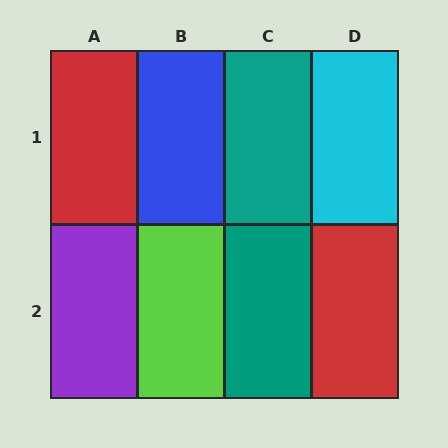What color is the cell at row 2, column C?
Teal.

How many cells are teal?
2 cells are teal.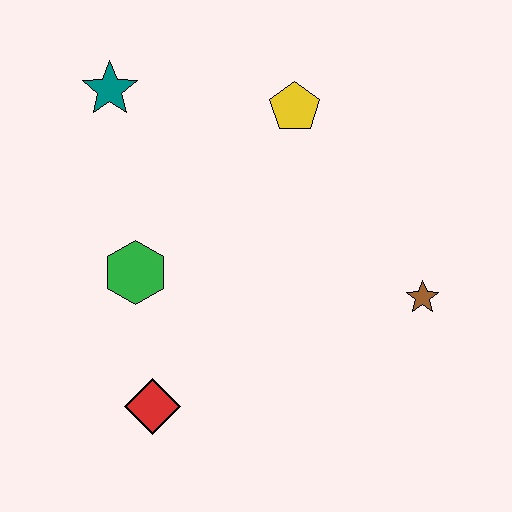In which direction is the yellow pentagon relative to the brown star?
The yellow pentagon is above the brown star.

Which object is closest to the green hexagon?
The red diamond is closest to the green hexagon.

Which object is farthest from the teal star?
The brown star is farthest from the teal star.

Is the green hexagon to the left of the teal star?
No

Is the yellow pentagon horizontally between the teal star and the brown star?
Yes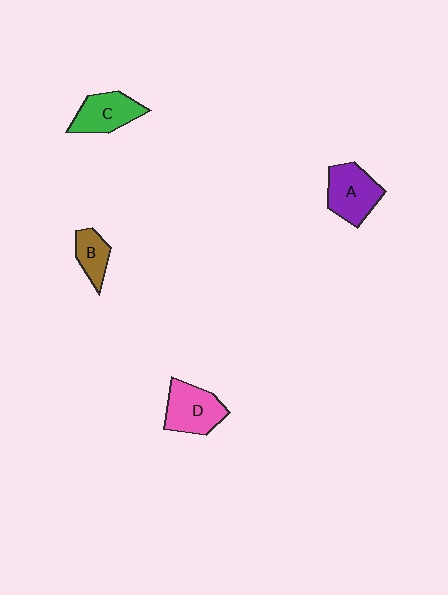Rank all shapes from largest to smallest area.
From largest to smallest: D (pink), A (purple), C (green), B (brown).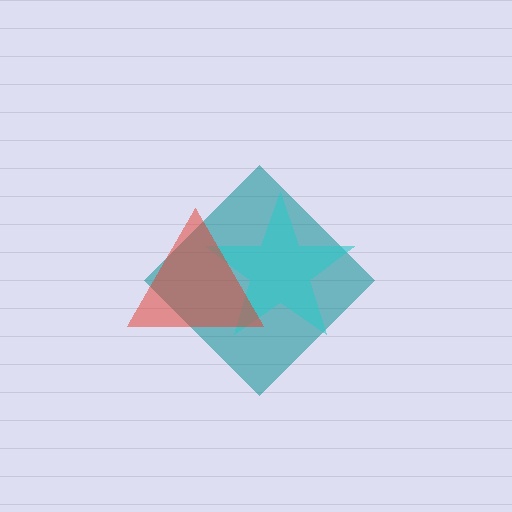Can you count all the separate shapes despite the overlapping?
Yes, there are 3 separate shapes.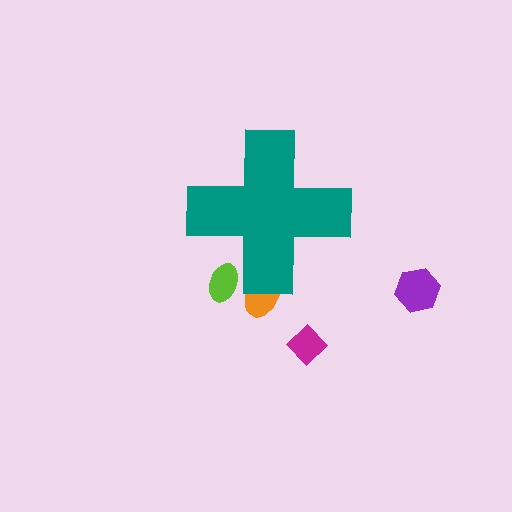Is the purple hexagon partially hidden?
No, the purple hexagon is fully visible.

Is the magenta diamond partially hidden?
No, the magenta diamond is fully visible.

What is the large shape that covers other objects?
A teal cross.